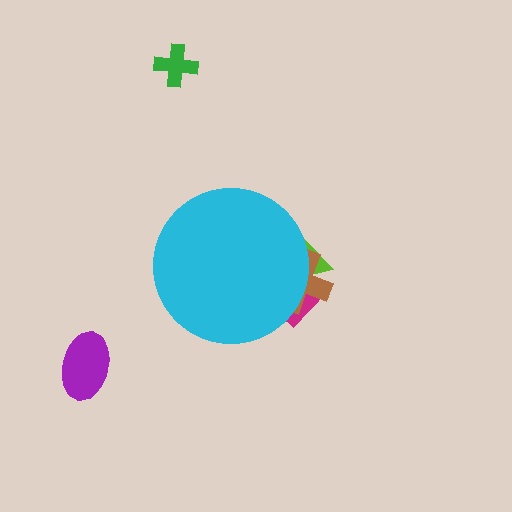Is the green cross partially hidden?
No, the green cross is fully visible.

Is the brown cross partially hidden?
Yes, the brown cross is partially hidden behind the cyan circle.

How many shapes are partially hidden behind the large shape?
3 shapes are partially hidden.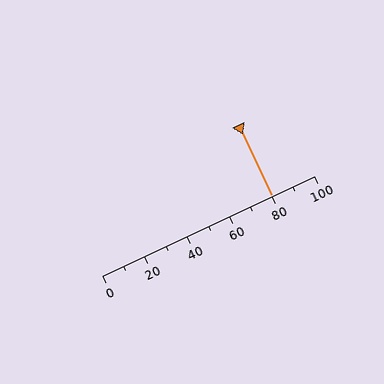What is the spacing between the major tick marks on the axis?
The major ticks are spaced 20 apart.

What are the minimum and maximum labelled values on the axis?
The axis runs from 0 to 100.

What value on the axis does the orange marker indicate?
The marker indicates approximately 80.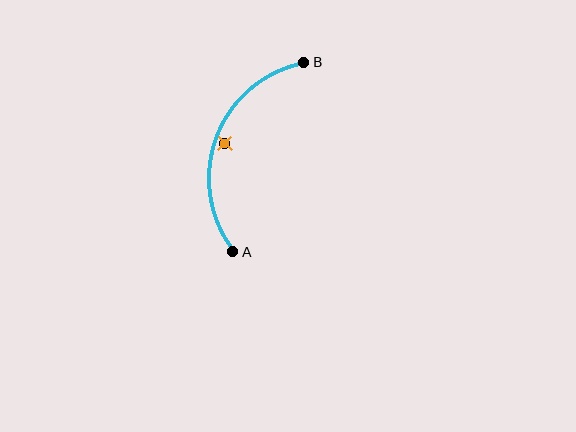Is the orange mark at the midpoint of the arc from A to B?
No — the orange mark does not lie on the arc at all. It sits slightly inside the curve.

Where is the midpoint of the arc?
The arc midpoint is the point on the curve farthest from the straight line joining A and B. It sits to the left of that line.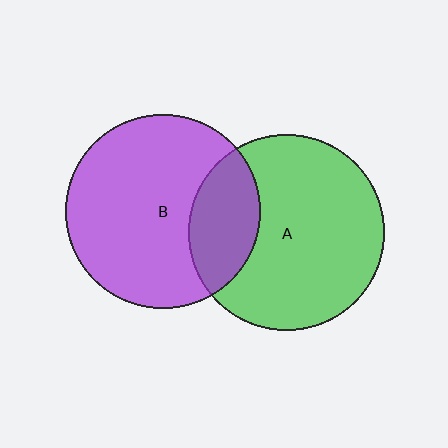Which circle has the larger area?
Circle A (green).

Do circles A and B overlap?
Yes.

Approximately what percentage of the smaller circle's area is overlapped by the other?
Approximately 25%.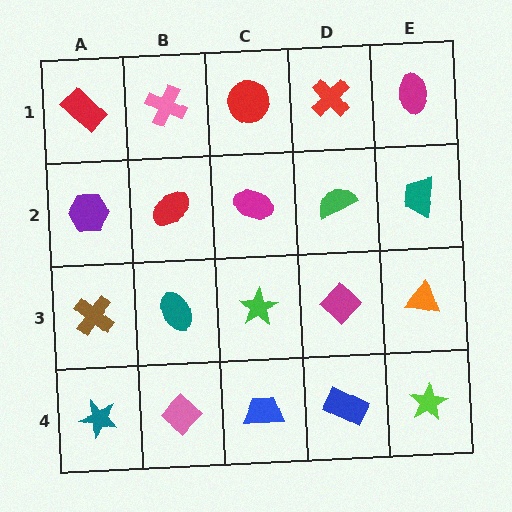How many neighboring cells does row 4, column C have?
3.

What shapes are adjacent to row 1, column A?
A purple hexagon (row 2, column A), a pink cross (row 1, column B).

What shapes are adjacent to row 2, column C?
A red circle (row 1, column C), a green star (row 3, column C), a red ellipse (row 2, column B), a green semicircle (row 2, column D).